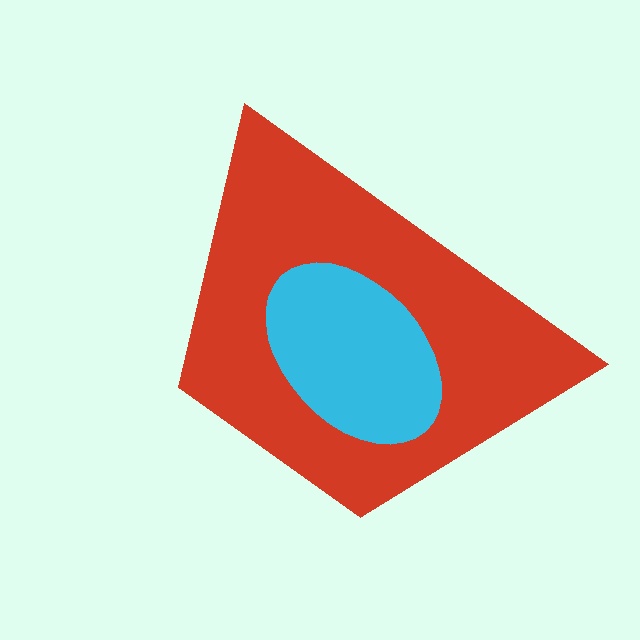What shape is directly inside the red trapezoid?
The cyan ellipse.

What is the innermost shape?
The cyan ellipse.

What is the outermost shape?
The red trapezoid.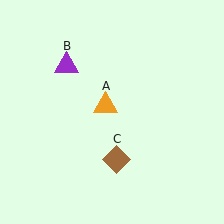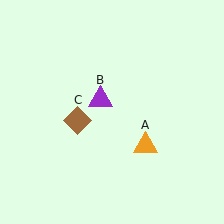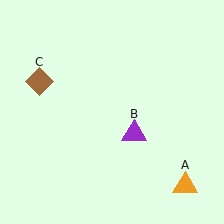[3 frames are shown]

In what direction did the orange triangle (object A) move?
The orange triangle (object A) moved down and to the right.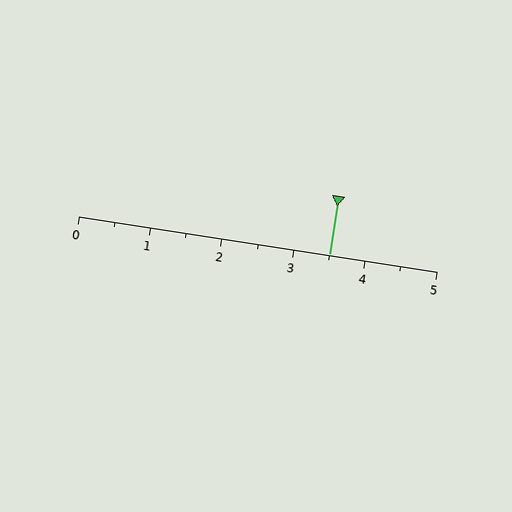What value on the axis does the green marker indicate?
The marker indicates approximately 3.5.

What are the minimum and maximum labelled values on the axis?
The axis runs from 0 to 5.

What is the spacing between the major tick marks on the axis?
The major ticks are spaced 1 apart.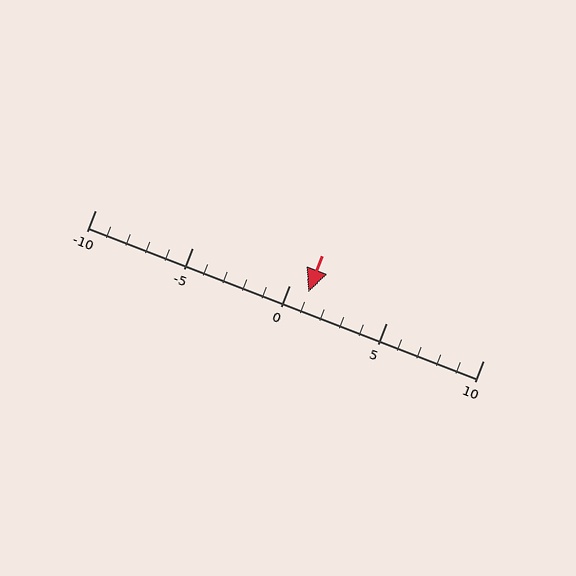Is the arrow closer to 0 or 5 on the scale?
The arrow is closer to 0.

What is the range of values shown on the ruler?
The ruler shows values from -10 to 10.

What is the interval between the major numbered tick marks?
The major tick marks are spaced 5 units apart.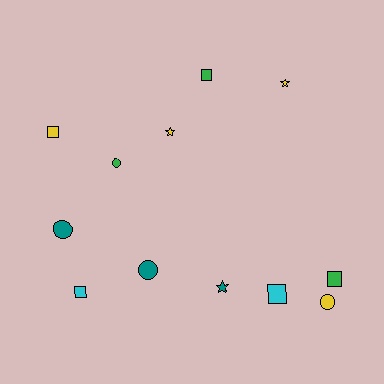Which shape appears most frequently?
Square, with 5 objects.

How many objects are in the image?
There are 12 objects.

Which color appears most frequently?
Yellow, with 4 objects.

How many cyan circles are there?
There are no cyan circles.